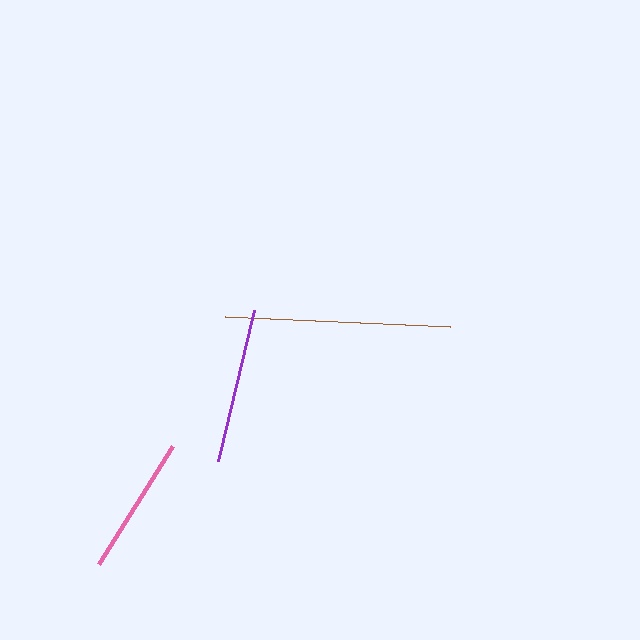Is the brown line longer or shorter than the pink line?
The brown line is longer than the pink line.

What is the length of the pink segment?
The pink segment is approximately 140 pixels long.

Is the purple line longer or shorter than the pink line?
The purple line is longer than the pink line.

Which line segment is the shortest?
The pink line is the shortest at approximately 140 pixels.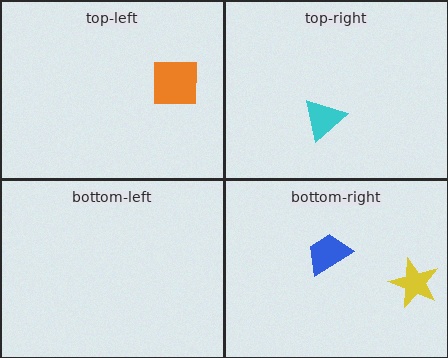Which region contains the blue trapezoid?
The bottom-right region.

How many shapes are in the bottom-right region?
2.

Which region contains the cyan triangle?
The top-right region.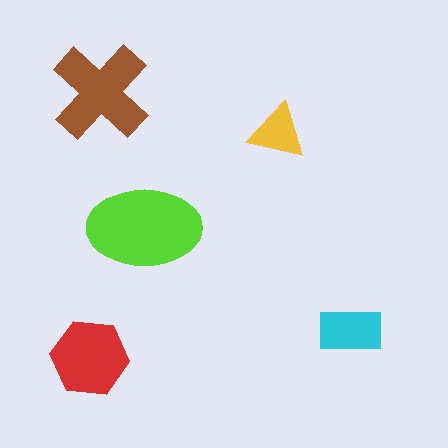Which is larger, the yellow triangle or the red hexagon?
The red hexagon.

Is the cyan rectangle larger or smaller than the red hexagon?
Smaller.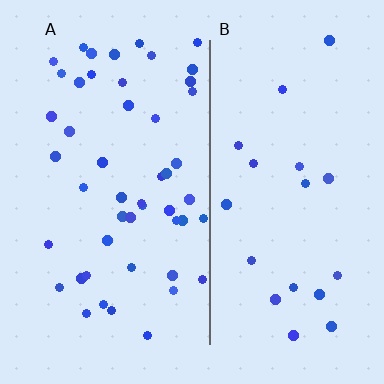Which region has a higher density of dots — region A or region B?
A (the left).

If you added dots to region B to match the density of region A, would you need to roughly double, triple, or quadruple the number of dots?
Approximately double.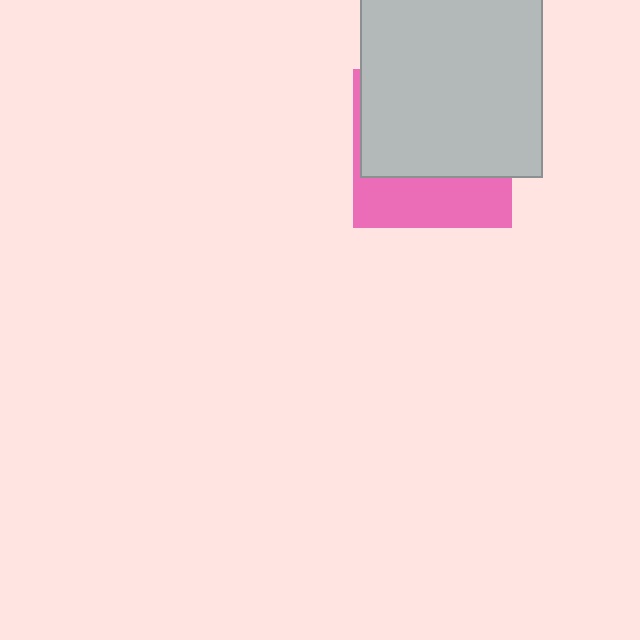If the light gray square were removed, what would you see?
You would see the complete pink square.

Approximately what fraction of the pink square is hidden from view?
Roughly 66% of the pink square is hidden behind the light gray square.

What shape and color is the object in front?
The object in front is a light gray square.